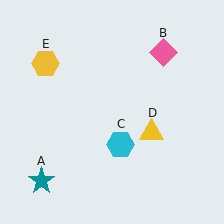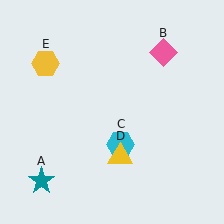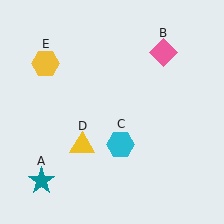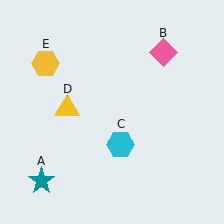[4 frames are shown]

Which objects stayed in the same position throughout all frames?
Teal star (object A) and pink diamond (object B) and cyan hexagon (object C) and yellow hexagon (object E) remained stationary.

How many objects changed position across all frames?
1 object changed position: yellow triangle (object D).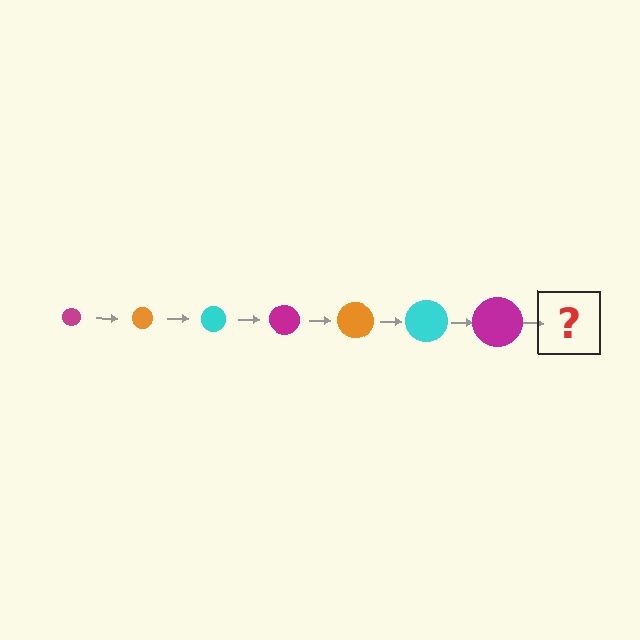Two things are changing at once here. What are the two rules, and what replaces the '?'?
The two rules are that the circle grows larger each step and the color cycles through magenta, orange, and cyan. The '?' should be an orange circle, larger than the previous one.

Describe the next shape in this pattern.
It should be an orange circle, larger than the previous one.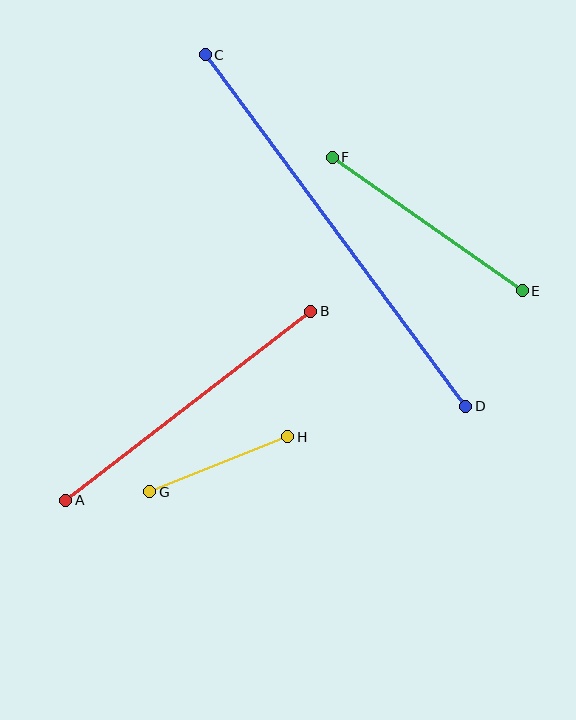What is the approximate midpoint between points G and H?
The midpoint is at approximately (219, 464) pixels.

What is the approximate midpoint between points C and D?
The midpoint is at approximately (336, 230) pixels.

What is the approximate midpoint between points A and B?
The midpoint is at approximately (188, 406) pixels.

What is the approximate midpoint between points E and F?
The midpoint is at approximately (427, 224) pixels.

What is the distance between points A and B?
The distance is approximately 309 pixels.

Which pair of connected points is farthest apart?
Points C and D are farthest apart.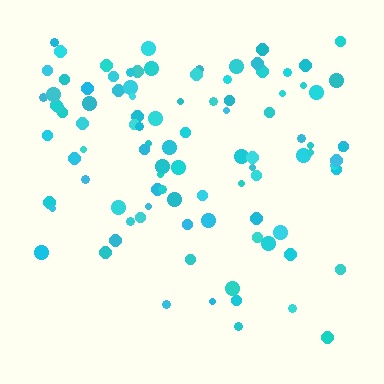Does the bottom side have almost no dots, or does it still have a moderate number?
Still a moderate number, just noticeably fewer than the top.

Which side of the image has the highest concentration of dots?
The top.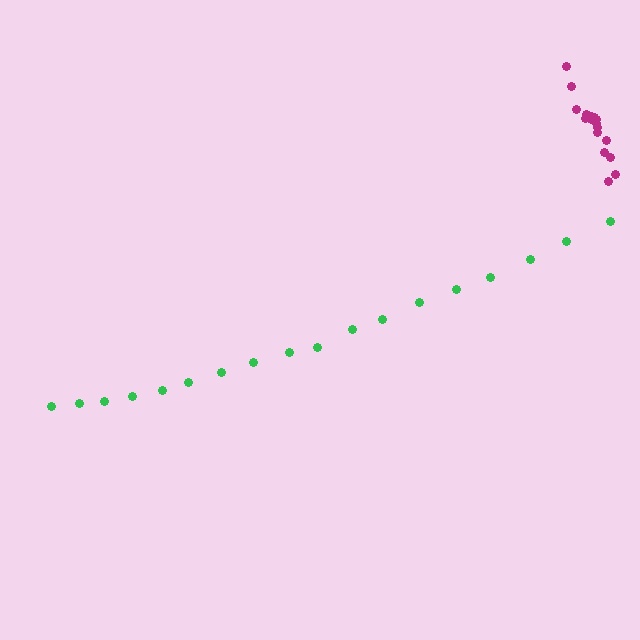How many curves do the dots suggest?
There are 2 distinct paths.